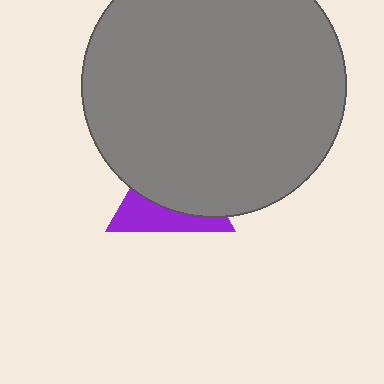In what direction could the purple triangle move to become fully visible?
The purple triangle could move down. That would shift it out from behind the gray circle entirely.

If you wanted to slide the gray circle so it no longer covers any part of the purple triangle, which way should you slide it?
Slide it up — that is the most direct way to separate the two shapes.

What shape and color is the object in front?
The object in front is a gray circle.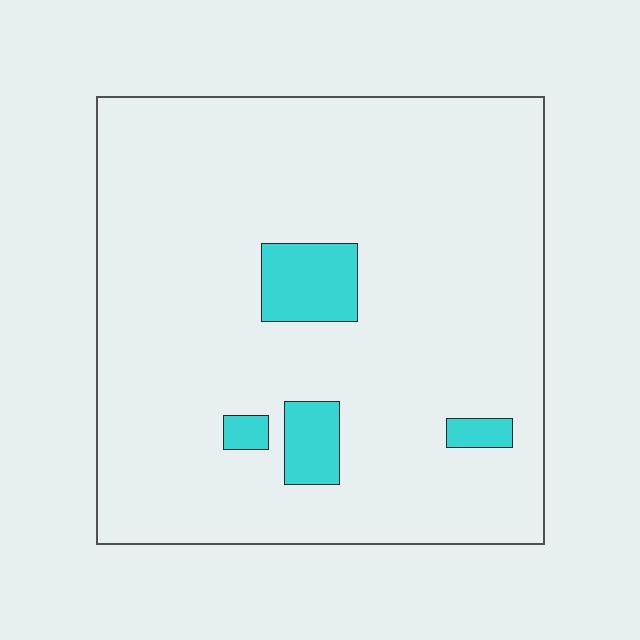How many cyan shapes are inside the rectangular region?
4.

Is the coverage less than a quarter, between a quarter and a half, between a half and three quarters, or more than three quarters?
Less than a quarter.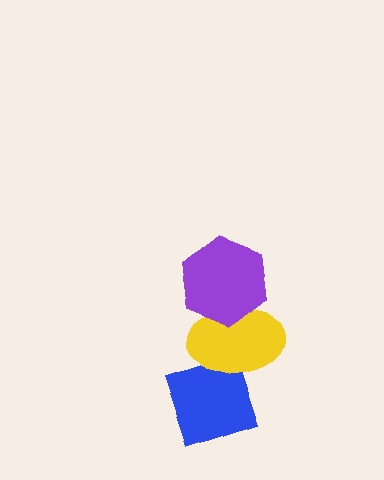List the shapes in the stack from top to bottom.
From top to bottom: the purple hexagon, the yellow ellipse, the blue diamond.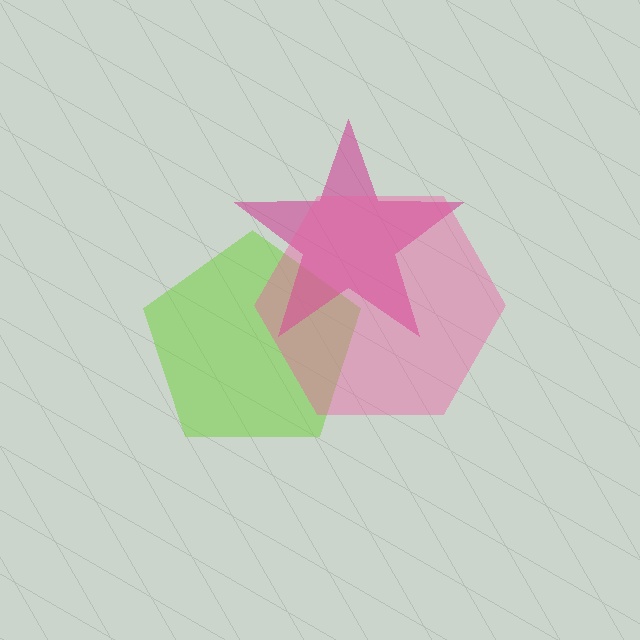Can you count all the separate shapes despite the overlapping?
Yes, there are 3 separate shapes.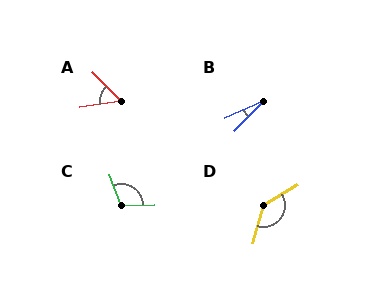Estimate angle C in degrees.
Approximately 109 degrees.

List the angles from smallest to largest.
B (22°), A (54°), C (109°), D (136°).